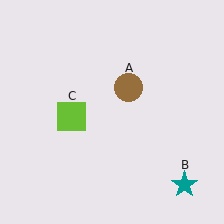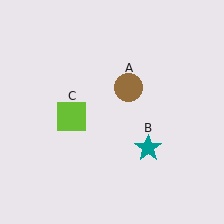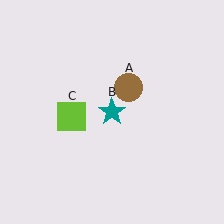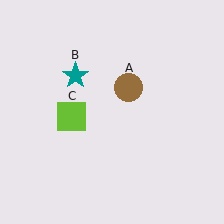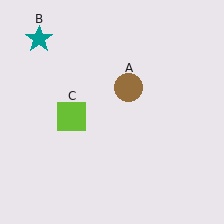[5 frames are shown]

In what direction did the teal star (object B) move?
The teal star (object B) moved up and to the left.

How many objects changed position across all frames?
1 object changed position: teal star (object B).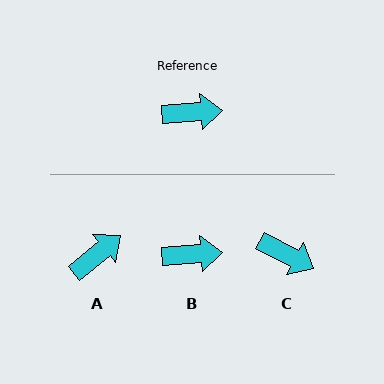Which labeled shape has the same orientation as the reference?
B.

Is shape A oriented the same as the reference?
No, it is off by about 35 degrees.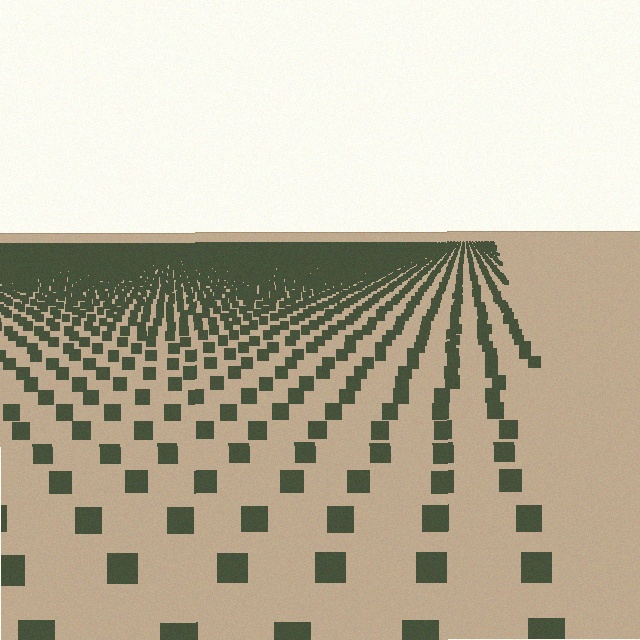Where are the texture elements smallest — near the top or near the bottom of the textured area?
Near the top.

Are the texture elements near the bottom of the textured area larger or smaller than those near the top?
Larger. Near the bottom, elements are closer to the viewer and appear at a bigger on-screen size.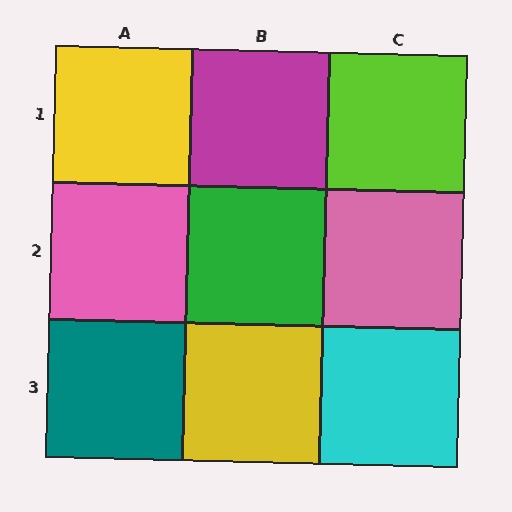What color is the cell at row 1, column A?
Yellow.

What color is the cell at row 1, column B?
Magenta.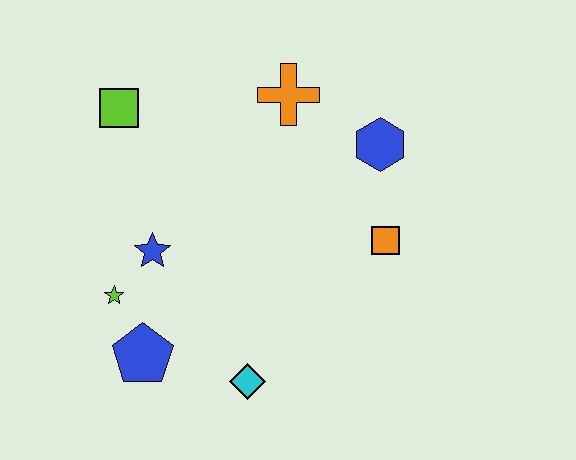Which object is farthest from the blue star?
The blue hexagon is farthest from the blue star.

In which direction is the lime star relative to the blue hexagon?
The lime star is to the left of the blue hexagon.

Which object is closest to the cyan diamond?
The blue pentagon is closest to the cyan diamond.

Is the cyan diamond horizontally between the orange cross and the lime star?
Yes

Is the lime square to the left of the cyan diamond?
Yes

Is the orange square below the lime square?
Yes